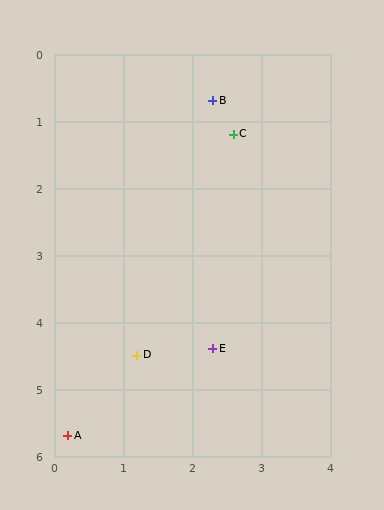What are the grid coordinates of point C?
Point C is at approximately (2.6, 1.2).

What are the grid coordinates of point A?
Point A is at approximately (0.2, 5.7).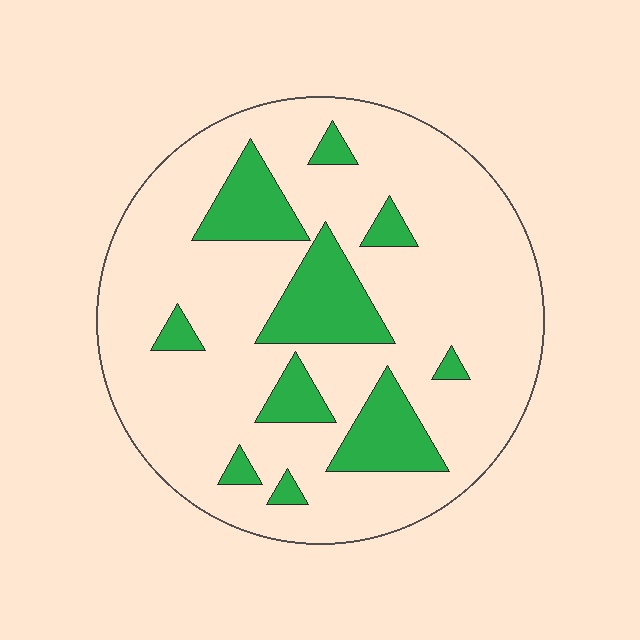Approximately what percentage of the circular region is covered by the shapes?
Approximately 20%.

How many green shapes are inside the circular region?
10.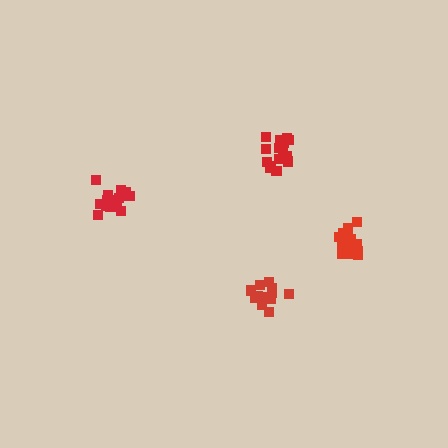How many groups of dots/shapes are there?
There are 4 groups.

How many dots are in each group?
Group 1: 13 dots, Group 2: 17 dots, Group 3: 16 dots, Group 4: 16 dots (62 total).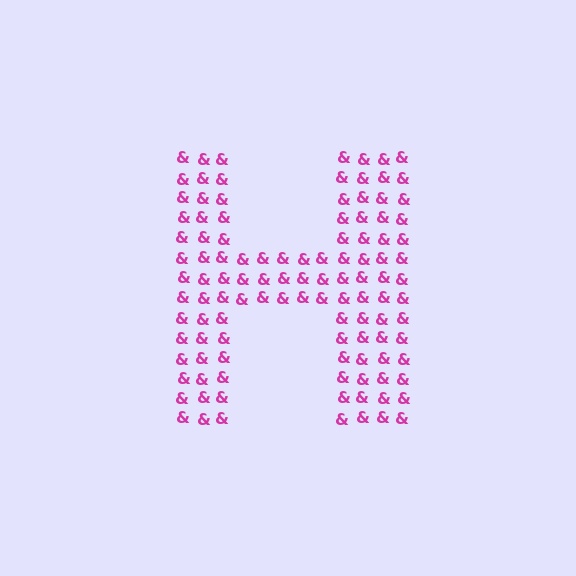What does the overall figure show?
The overall figure shows the letter H.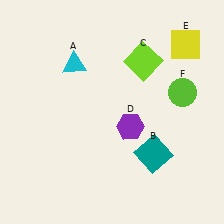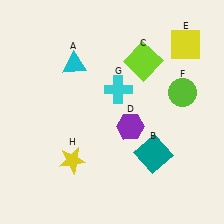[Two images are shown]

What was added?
A cyan cross (G), a yellow star (H) were added in Image 2.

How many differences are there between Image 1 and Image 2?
There are 2 differences between the two images.